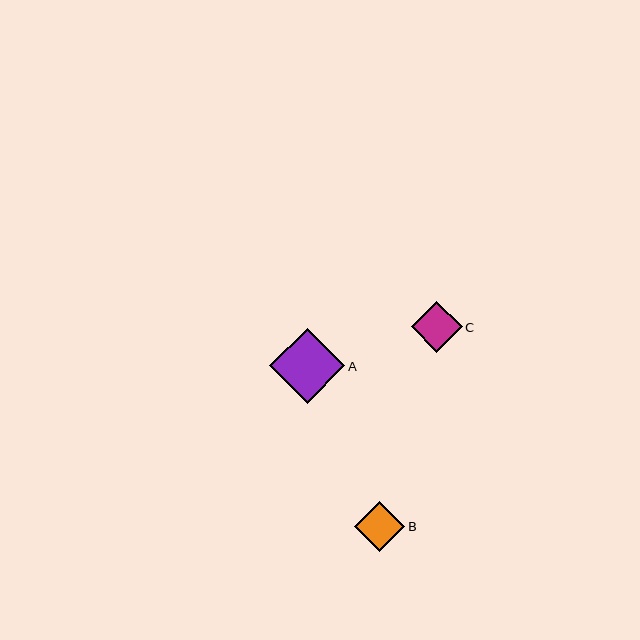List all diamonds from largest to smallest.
From largest to smallest: A, C, B.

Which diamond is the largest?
Diamond A is the largest with a size of approximately 75 pixels.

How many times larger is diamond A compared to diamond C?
Diamond A is approximately 1.5 times the size of diamond C.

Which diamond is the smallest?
Diamond B is the smallest with a size of approximately 50 pixels.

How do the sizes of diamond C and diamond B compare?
Diamond C and diamond B are approximately the same size.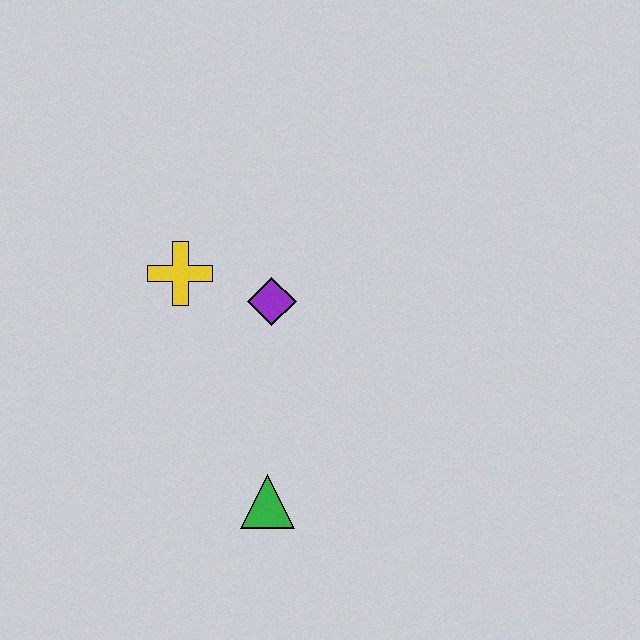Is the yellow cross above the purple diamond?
Yes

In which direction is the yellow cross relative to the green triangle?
The yellow cross is above the green triangle.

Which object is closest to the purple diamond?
The yellow cross is closest to the purple diamond.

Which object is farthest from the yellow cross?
The green triangle is farthest from the yellow cross.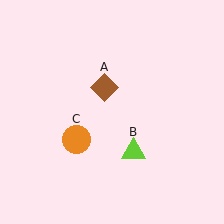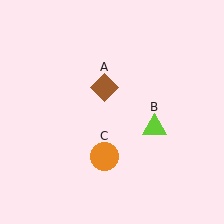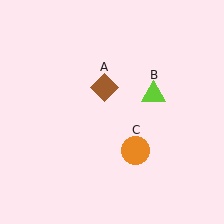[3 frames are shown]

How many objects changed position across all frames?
2 objects changed position: lime triangle (object B), orange circle (object C).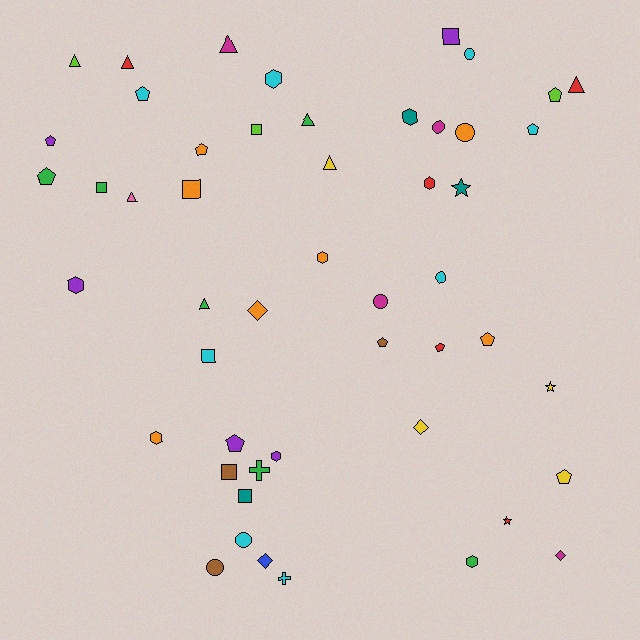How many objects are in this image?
There are 50 objects.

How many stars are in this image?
There are 3 stars.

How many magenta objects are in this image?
There are 4 magenta objects.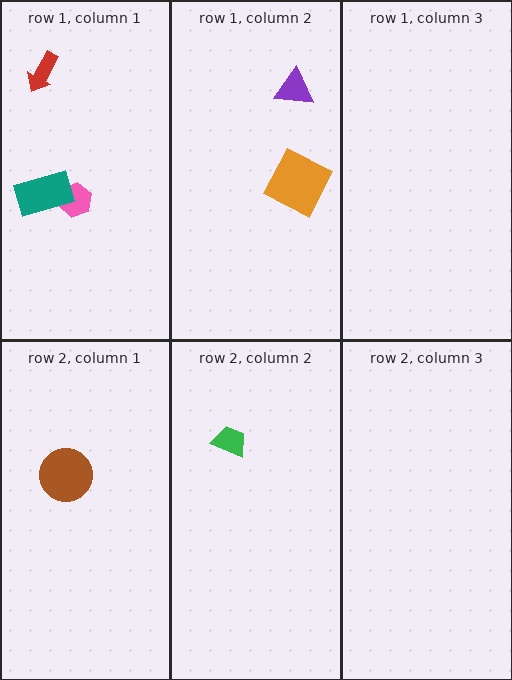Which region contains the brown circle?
The row 2, column 1 region.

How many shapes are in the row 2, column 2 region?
1.